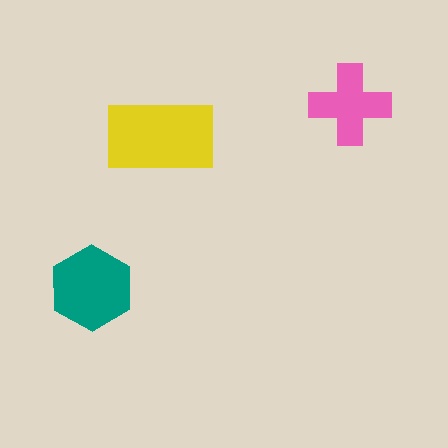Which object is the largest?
The yellow rectangle.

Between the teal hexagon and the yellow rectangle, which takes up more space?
The yellow rectangle.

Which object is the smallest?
The pink cross.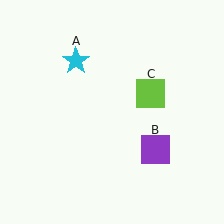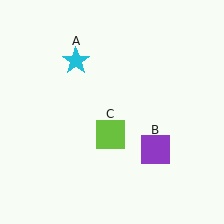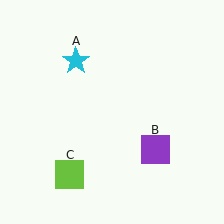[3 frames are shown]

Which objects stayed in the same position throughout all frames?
Cyan star (object A) and purple square (object B) remained stationary.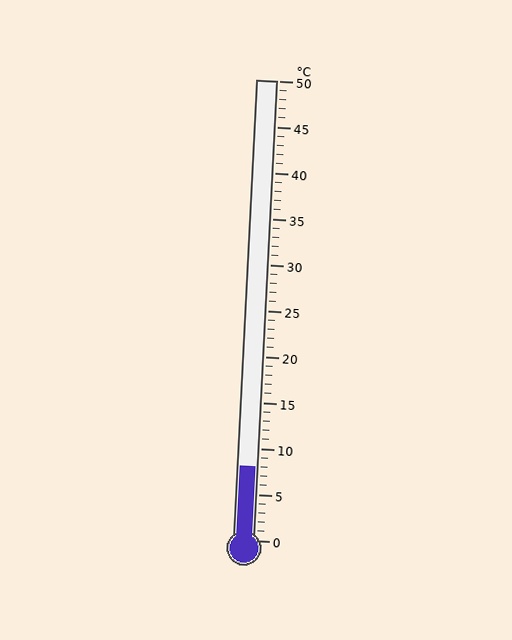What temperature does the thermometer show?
The thermometer shows approximately 8°C.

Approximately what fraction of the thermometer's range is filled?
The thermometer is filled to approximately 15% of its range.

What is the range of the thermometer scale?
The thermometer scale ranges from 0°C to 50°C.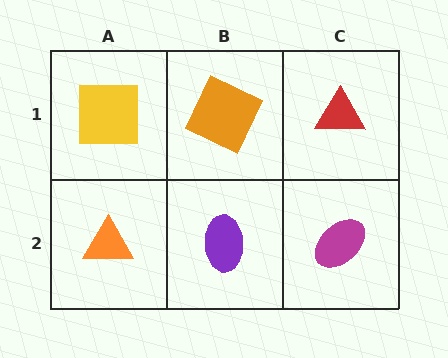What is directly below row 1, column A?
An orange triangle.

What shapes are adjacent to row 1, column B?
A purple ellipse (row 2, column B), a yellow square (row 1, column A), a red triangle (row 1, column C).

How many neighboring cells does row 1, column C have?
2.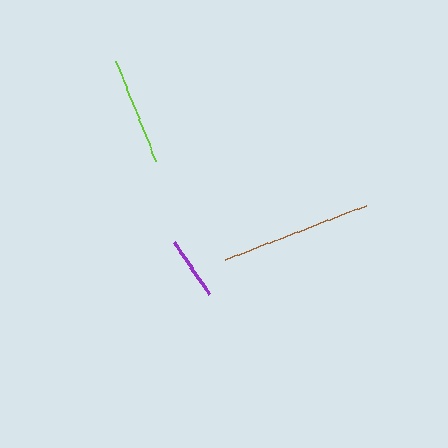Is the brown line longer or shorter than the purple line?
The brown line is longer than the purple line.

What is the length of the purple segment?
The purple segment is approximately 62 pixels long.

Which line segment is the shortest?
The purple line is the shortest at approximately 62 pixels.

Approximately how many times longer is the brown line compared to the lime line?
The brown line is approximately 1.4 times the length of the lime line.